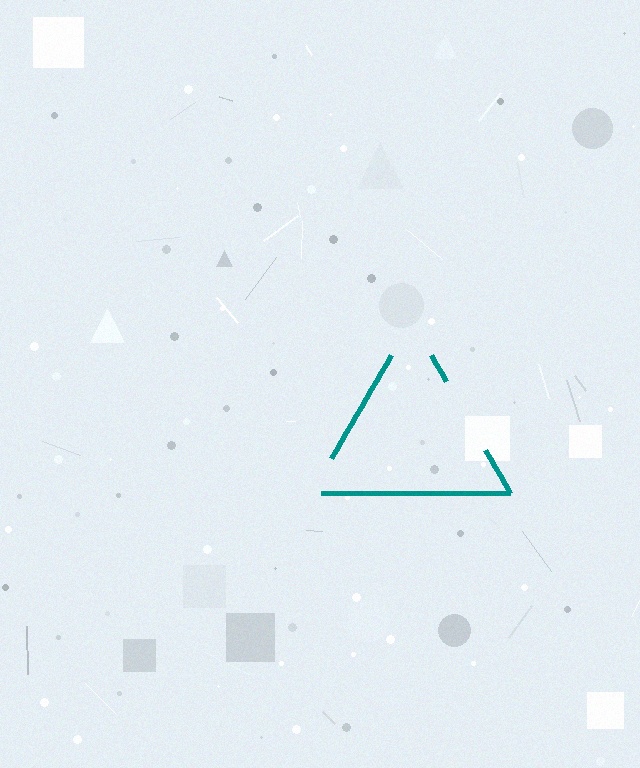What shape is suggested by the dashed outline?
The dashed outline suggests a triangle.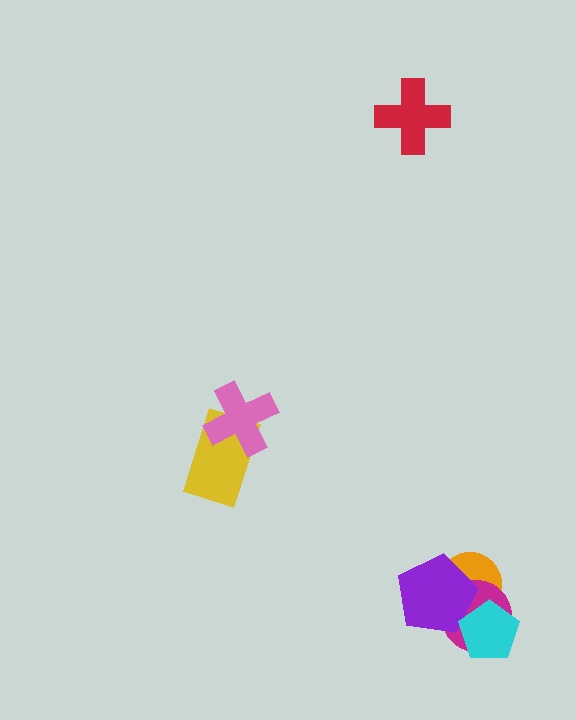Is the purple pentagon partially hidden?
Yes, it is partially covered by another shape.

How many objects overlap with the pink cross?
1 object overlaps with the pink cross.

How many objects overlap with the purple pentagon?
3 objects overlap with the purple pentagon.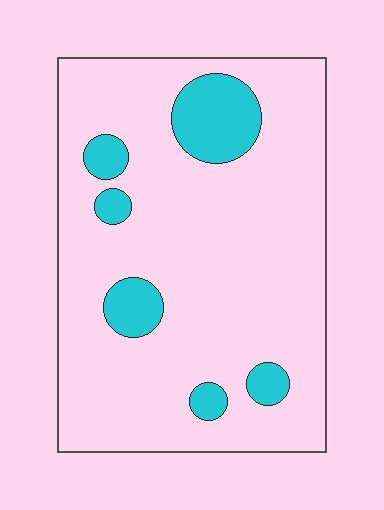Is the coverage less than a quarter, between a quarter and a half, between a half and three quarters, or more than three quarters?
Less than a quarter.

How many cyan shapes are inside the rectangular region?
6.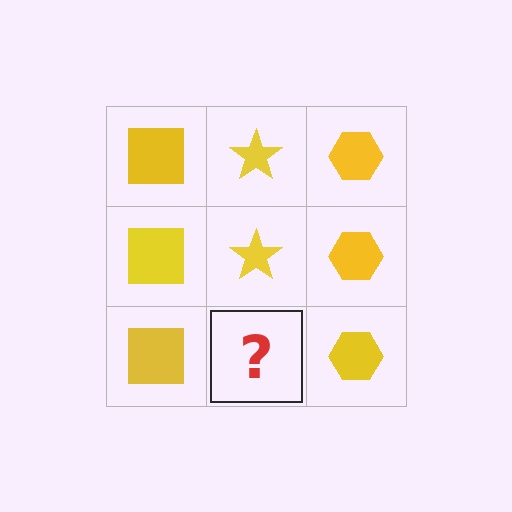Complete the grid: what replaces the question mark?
The question mark should be replaced with a yellow star.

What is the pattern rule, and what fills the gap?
The rule is that each column has a consistent shape. The gap should be filled with a yellow star.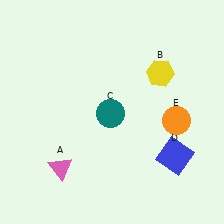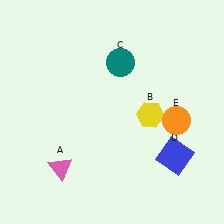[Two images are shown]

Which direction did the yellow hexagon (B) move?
The yellow hexagon (B) moved down.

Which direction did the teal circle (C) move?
The teal circle (C) moved up.